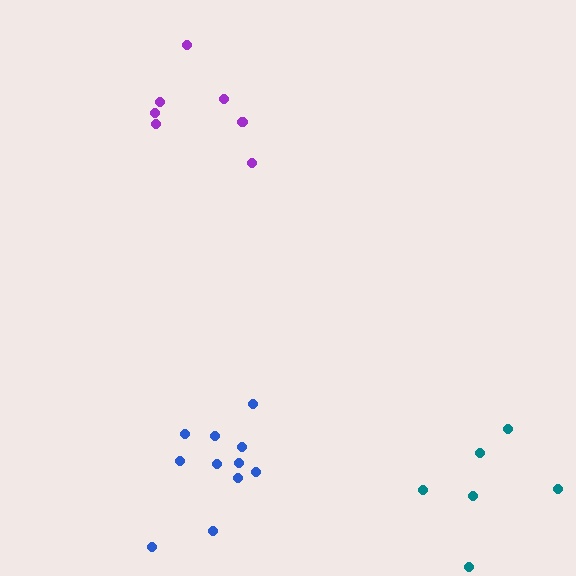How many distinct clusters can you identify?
There are 3 distinct clusters.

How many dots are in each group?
Group 1: 6 dots, Group 2: 7 dots, Group 3: 11 dots (24 total).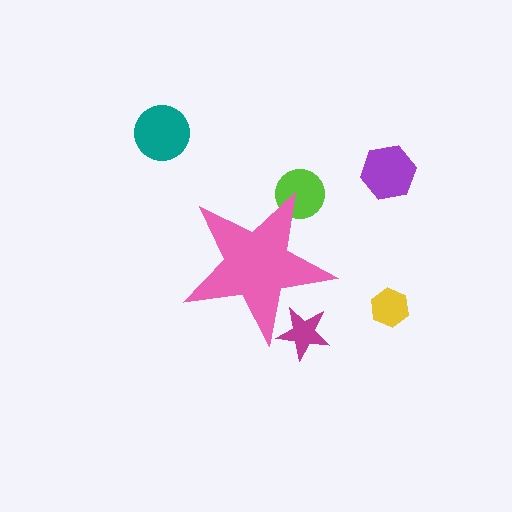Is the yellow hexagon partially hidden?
No, the yellow hexagon is fully visible.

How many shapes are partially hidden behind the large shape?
2 shapes are partially hidden.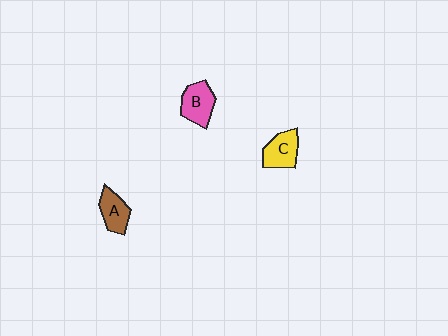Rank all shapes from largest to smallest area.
From largest to smallest: B (pink), C (yellow), A (brown).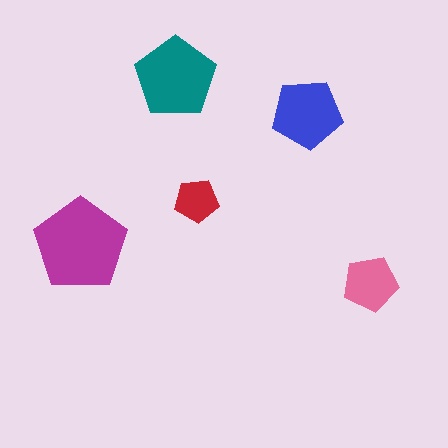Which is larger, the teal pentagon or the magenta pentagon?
The magenta one.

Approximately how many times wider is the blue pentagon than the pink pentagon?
About 1.5 times wider.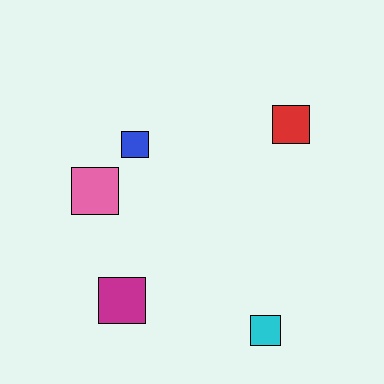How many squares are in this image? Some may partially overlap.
There are 5 squares.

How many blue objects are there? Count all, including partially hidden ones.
There is 1 blue object.